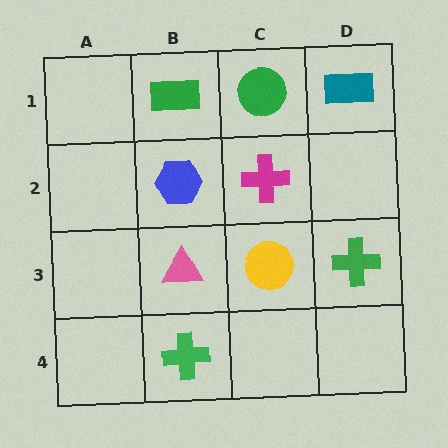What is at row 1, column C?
A green circle.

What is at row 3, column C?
A yellow circle.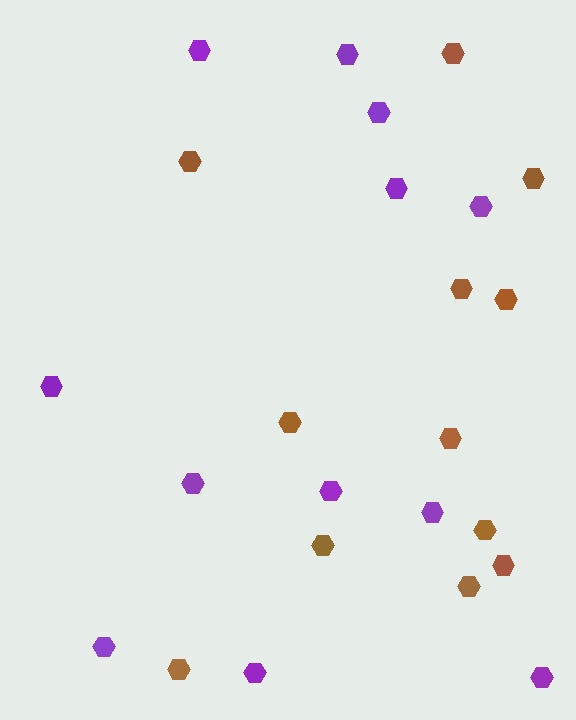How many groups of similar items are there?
There are 2 groups: one group of brown hexagons (12) and one group of purple hexagons (12).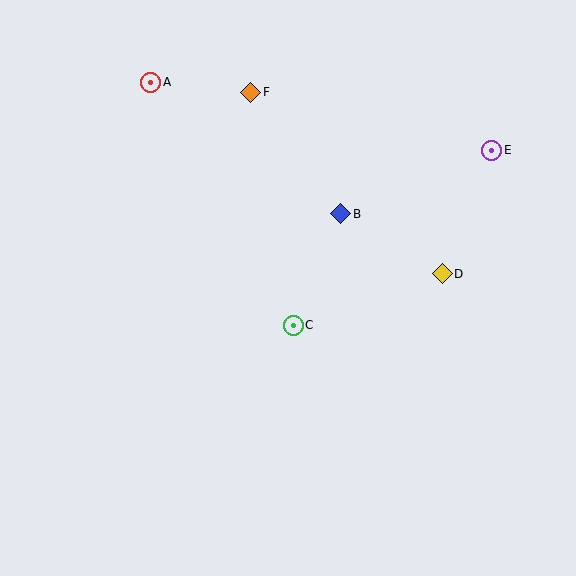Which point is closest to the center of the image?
Point C at (293, 325) is closest to the center.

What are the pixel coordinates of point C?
Point C is at (293, 325).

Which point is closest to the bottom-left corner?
Point C is closest to the bottom-left corner.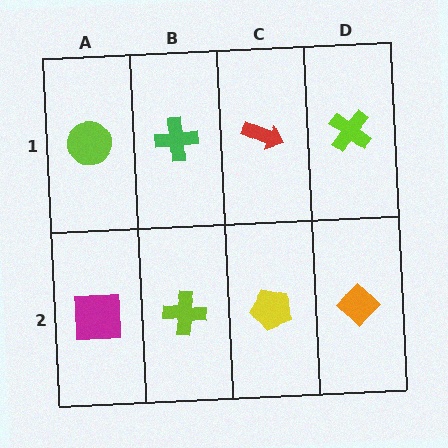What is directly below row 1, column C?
A yellow pentagon.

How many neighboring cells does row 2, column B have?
3.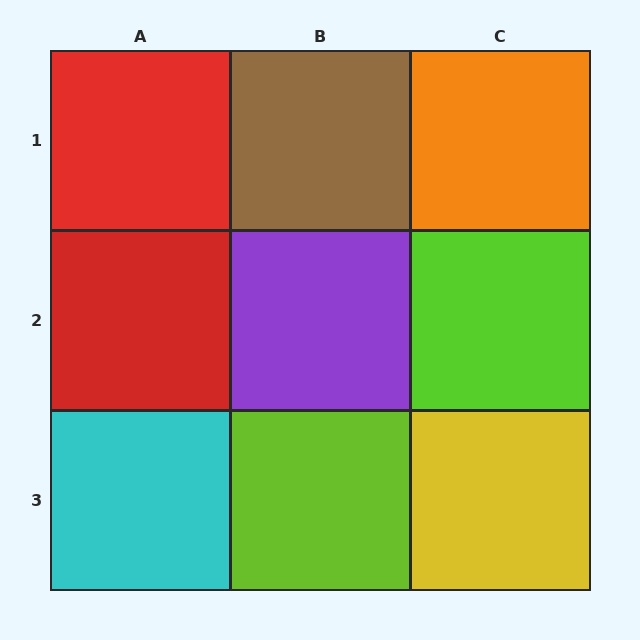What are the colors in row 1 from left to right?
Red, brown, orange.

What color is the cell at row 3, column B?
Lime.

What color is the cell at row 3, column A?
Cyan.